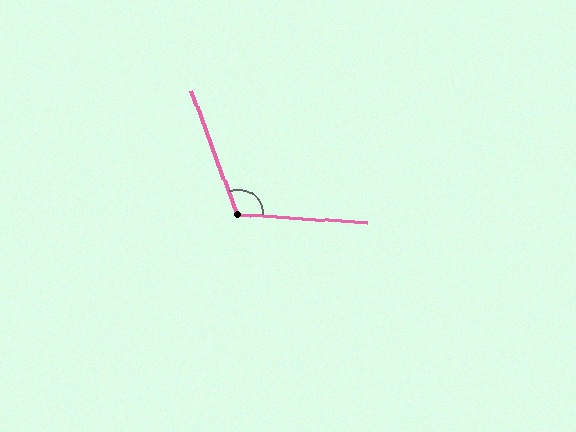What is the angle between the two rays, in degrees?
Approximately 114 degrees.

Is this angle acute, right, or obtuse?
It is obtuse.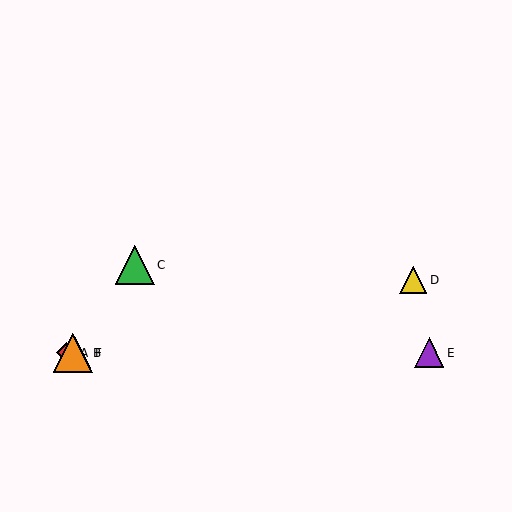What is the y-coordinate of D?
Object D is at y≈280.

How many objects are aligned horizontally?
4 objects (A, B, E, F) are aligned horizontally.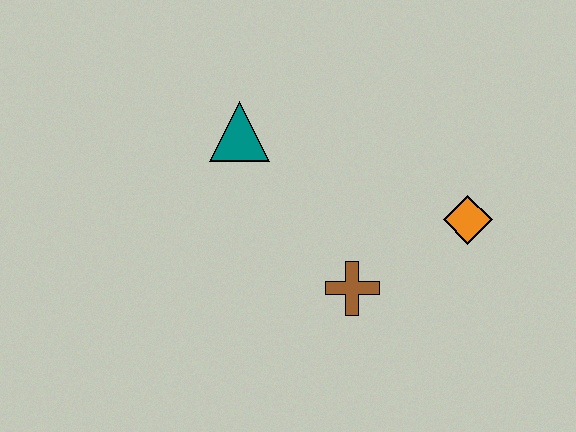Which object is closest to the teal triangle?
The brown cross is closest to the teal triangle.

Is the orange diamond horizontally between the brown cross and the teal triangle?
No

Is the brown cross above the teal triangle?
No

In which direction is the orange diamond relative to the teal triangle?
The orange diamond is to the right of the teal triangle.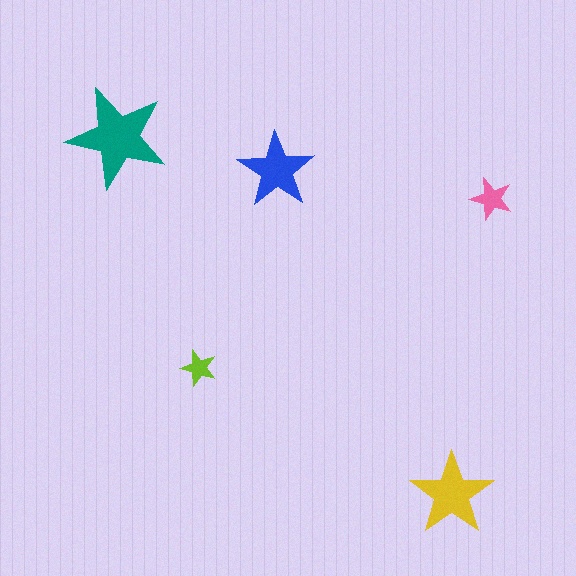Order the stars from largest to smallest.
the teal one, the yellow one, the blue one, the pink one, the lime one.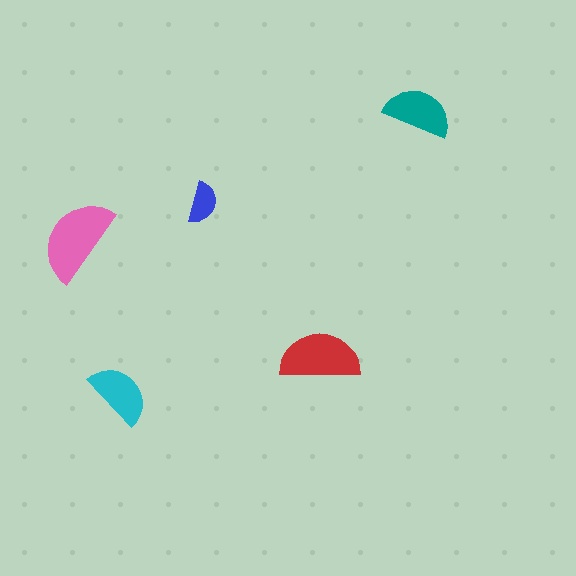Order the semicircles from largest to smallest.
the pink one, the red one, the teal one, the cyan one, the blue one.